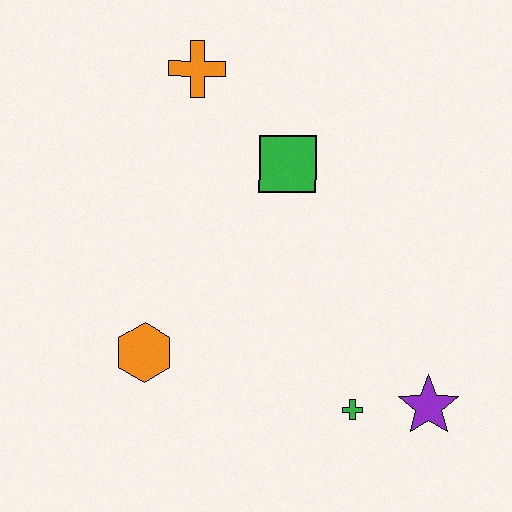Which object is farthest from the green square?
The purple star is farthest from the green square.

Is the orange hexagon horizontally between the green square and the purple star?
No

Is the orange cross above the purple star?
Yes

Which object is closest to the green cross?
The purple star is closest to the green cross.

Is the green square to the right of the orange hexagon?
Yes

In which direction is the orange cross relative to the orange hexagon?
The orange cross is above the orange hexagon.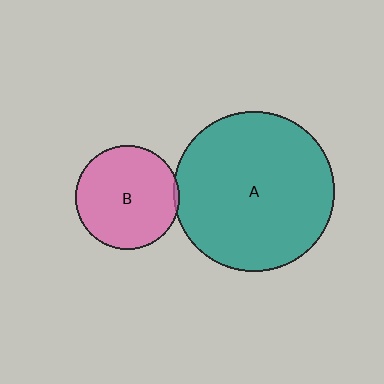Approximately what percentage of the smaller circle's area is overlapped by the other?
Approximately 5%.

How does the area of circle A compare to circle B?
Approximately 2.4 times.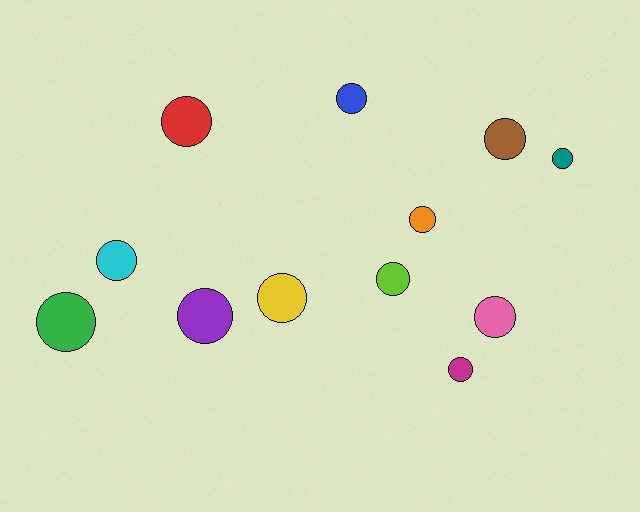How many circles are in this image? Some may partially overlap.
There are 12 circles.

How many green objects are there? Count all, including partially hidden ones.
There is 1 green object.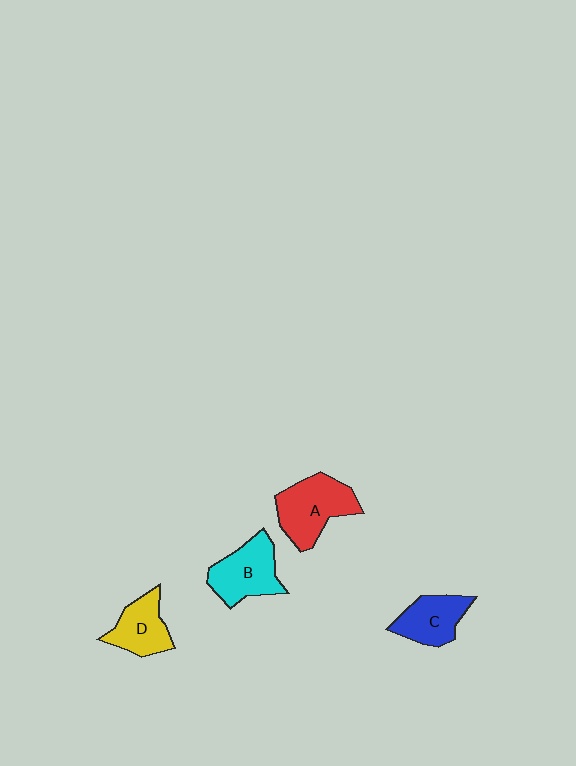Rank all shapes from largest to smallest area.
From largest to smallest: A (red), B (cyan), C (blue), D (yellow).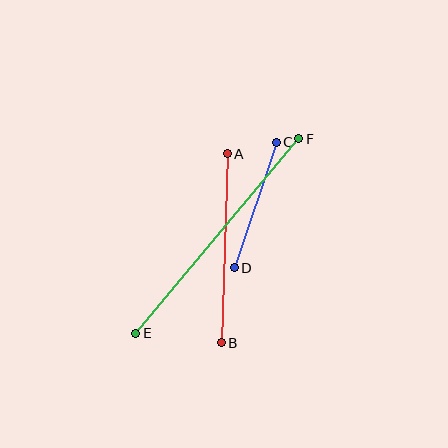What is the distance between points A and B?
The distance is approximately 189 pixels.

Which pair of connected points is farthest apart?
Points E and F are farthest apart.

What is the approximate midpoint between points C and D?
The midpoint is at approximately (255, 205) pixels.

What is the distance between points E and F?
The distance is approximately 254 pixels.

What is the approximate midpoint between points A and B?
The midpoint is at approximately (224, 248) pixels.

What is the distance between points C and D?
The distance is approximately 132 pixels.